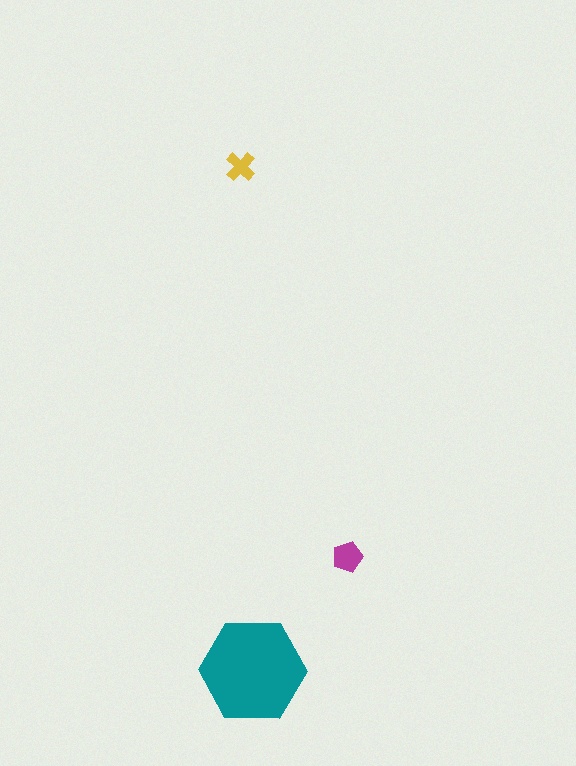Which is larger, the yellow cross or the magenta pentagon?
The magenta pentagon.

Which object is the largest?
The teal hexagon.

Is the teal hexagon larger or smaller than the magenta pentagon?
Larger.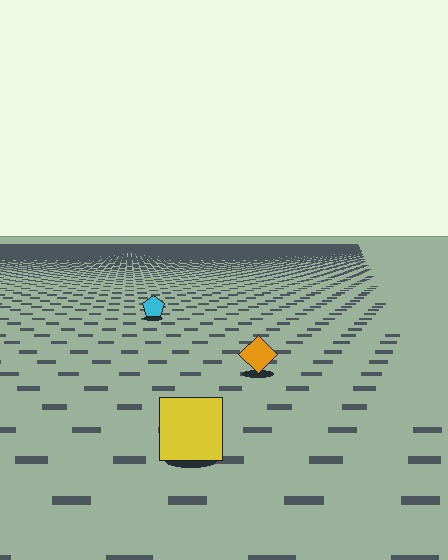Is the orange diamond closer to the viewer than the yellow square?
No. The yellow square is closer — you can tell from the texture gradient: the ground texture is coarser near it.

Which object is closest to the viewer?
The yellow square is closest. The texture marks near it are larger and more spread out.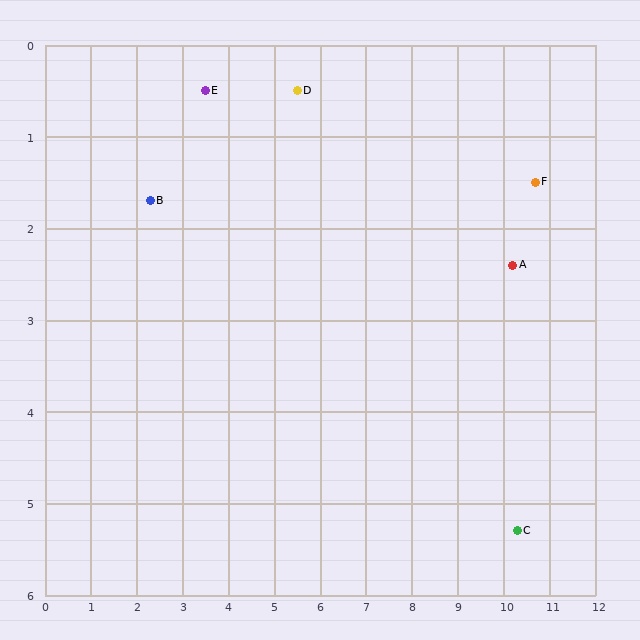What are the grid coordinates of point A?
Point A is at approximately (10.2, 2.4).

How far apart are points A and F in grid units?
Points A and F are about 1.0 grid units apart.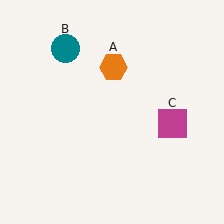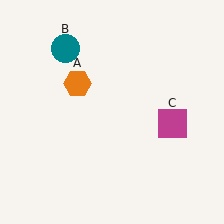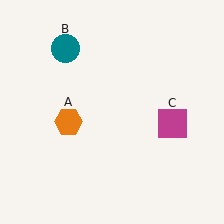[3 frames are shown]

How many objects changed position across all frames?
1 object changed position: orange hexagon (object A).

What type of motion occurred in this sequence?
The orange hexagon (object A) rotated counterclockwise around the center of the scene.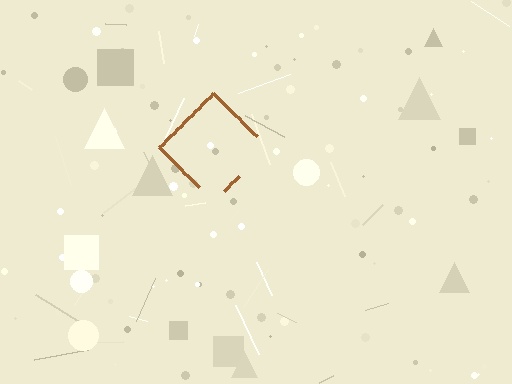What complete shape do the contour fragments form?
The contour fragments form a diamond.